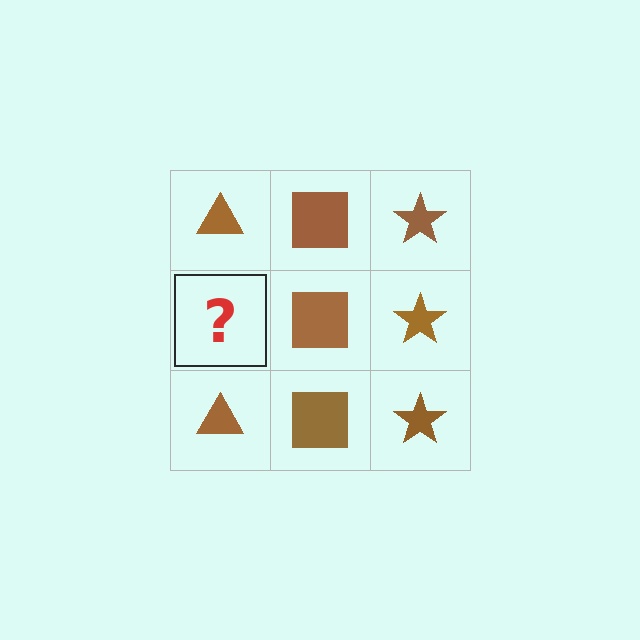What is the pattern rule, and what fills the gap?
The rule is that each column has a consistent shape. The gap should be filled with a brown triangle.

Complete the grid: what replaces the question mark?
The question mark should be replaced with a brown triangle.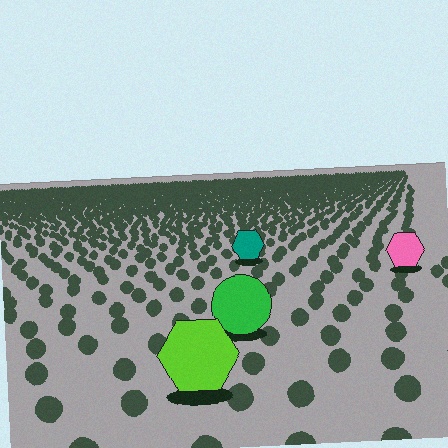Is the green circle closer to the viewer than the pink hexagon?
Yes. The green circle is closer — you can tell from the texture gradient: the ground texture is coarser near it.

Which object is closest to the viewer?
The lime hexagon is closest. The texture marks near it are larger and more spread out.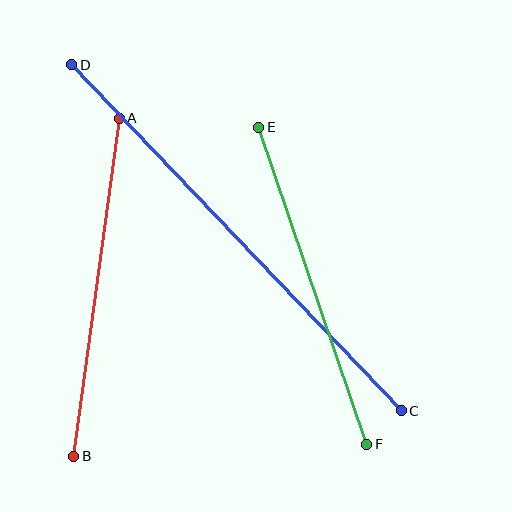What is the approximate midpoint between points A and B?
The midpoint is at approximately (97, 287) pixels.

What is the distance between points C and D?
The distance is approximately 478 pixels.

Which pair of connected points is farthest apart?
Points C and D are farthest apart.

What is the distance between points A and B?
The distance is approximately 341 pixels.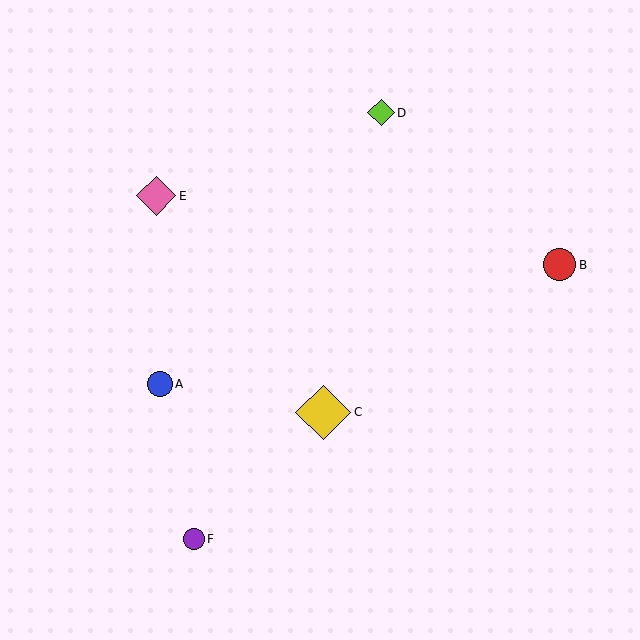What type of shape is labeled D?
Shape D is a lime diamond.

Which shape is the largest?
The yellow diamond (labeled C) is the largest.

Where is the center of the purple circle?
The center of the purple circle is at (194, 539).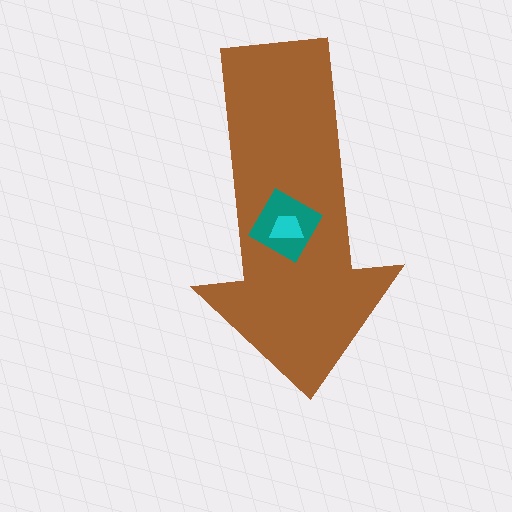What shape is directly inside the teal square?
The cyan trapezoid.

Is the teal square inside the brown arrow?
Yes.